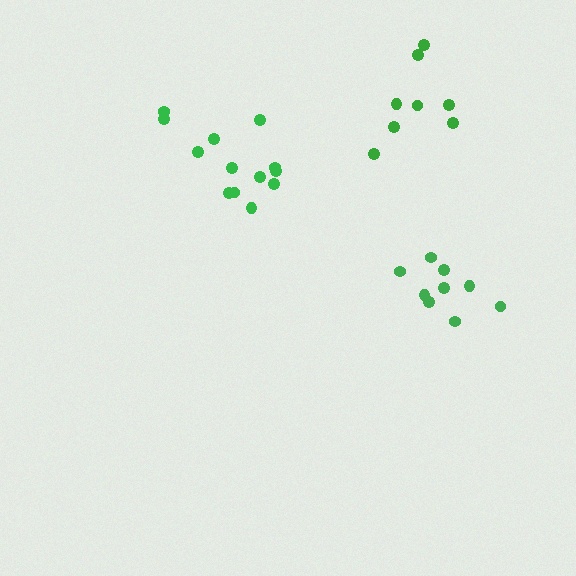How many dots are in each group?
Group 1: 13 dots, Group 2: 9 dots, Group 3: 8 dots (30 total).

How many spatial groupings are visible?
There are 3 spatial groupings.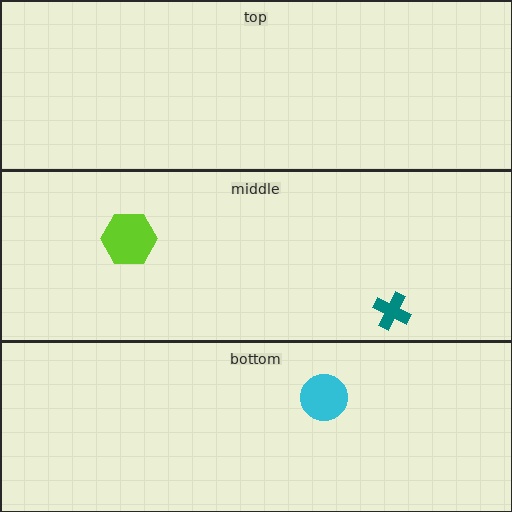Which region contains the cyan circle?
The bottom region.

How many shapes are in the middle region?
2.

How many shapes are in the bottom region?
1.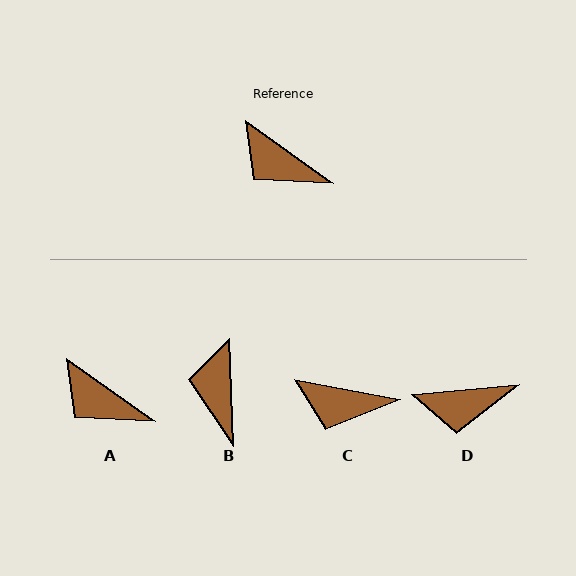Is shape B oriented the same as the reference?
No, it is off by about 53 degrees.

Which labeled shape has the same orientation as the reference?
A.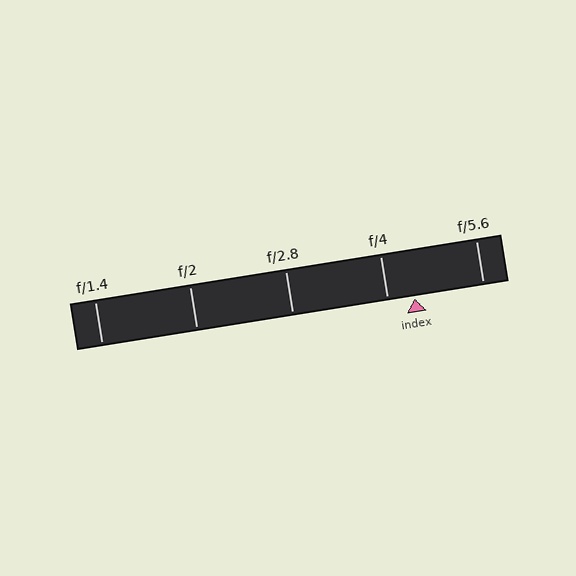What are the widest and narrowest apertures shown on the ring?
The widest aperture shown is f/1.4 and the narrowest is f/5.6.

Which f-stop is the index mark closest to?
The index mark is closest to f/4.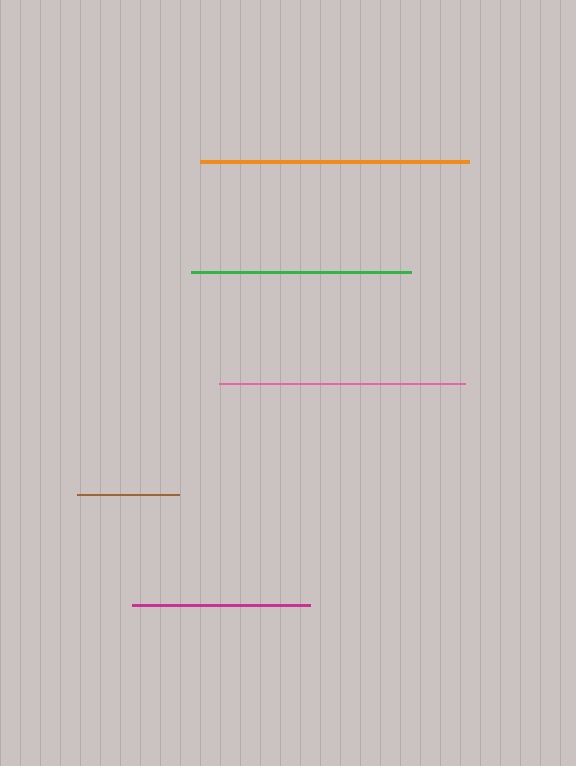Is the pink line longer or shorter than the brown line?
The pink line is longer than the brown line.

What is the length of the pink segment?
The pink segment is approximately 245 pixels long.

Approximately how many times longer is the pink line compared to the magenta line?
The pink line is approximately 1.4 times the length of the magenta line.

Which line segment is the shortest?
The brown line is the shortest at approximately 102 pixels.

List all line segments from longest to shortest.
From longest to shortest: orange, pink, green, magenta, brown.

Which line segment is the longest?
The orange line is the longest at approximately 269 pixels.